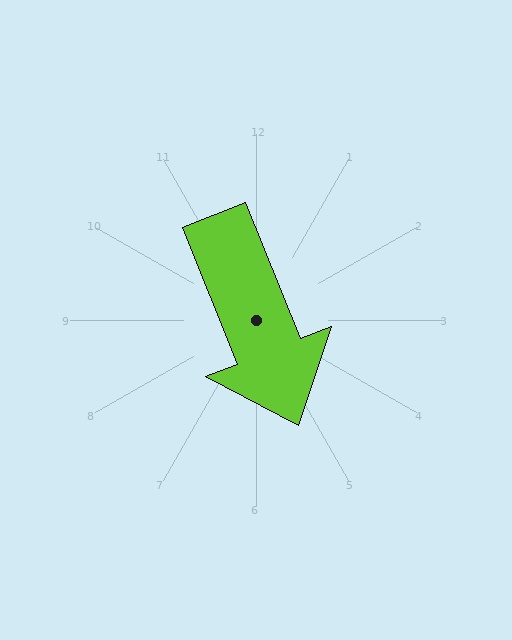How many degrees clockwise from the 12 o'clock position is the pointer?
Approximately 158 degrees.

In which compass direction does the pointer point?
South.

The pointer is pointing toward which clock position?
Roughly 5 o'clock.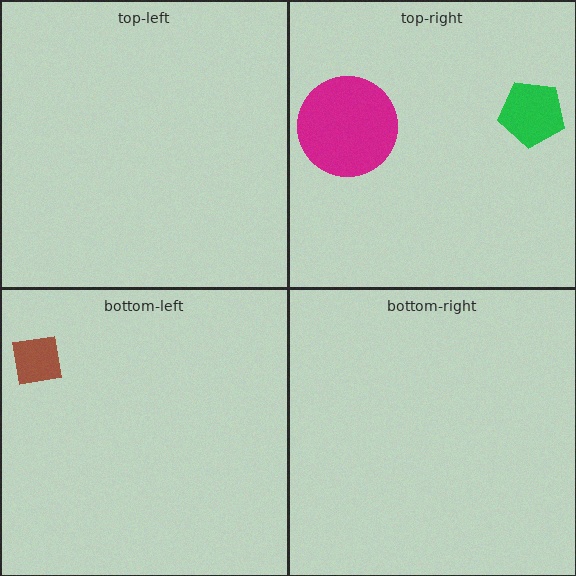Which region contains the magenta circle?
The top-right region.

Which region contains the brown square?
The bottom-left region.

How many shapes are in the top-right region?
2.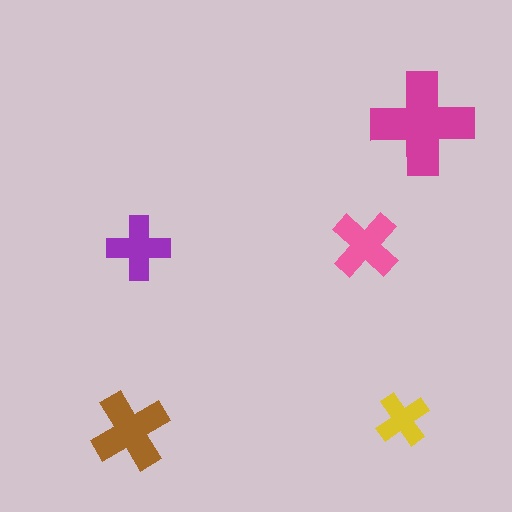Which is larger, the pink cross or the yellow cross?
The pink one.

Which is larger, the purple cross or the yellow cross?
The purple one.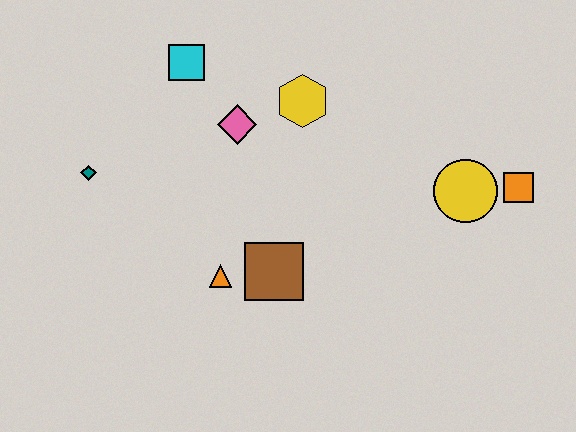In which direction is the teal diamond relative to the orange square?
The teal diamond is to the left of the orange square.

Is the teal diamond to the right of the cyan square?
No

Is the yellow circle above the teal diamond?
No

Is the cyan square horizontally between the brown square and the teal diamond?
Yes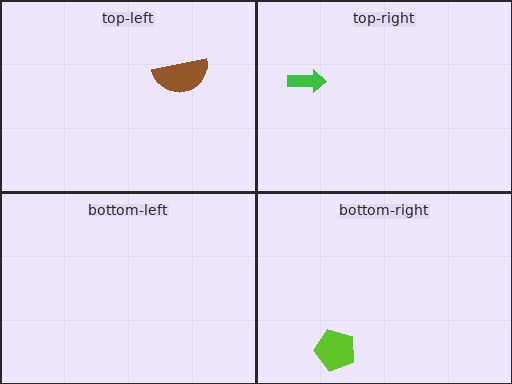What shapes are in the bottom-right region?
The lime pentagon.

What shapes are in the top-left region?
The brown semicircle.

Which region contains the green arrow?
The top-right region.